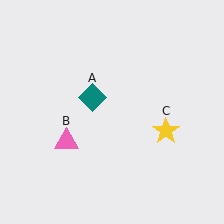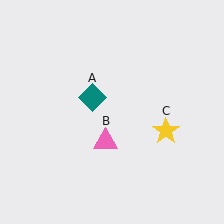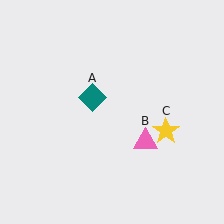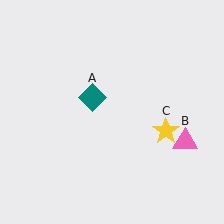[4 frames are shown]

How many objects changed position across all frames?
1 object changed position: pink triangle (object B).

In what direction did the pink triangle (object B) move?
The pink triangle (object B) moved right.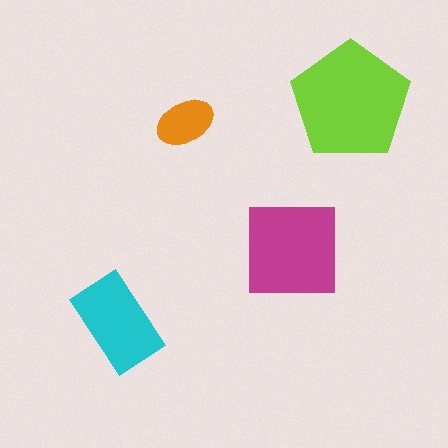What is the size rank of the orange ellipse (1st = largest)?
4th.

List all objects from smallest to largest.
The orange ellipse, the cyan rectangle, the magenta square, the lime pentagon.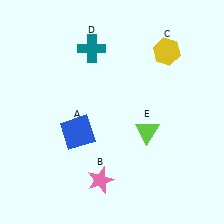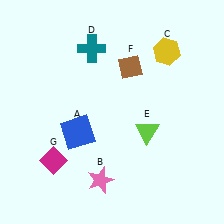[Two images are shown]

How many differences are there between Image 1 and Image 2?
There are 2 differences between the two images.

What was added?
A brown diamond (F), a magenta diamond (G) were added in Image 2.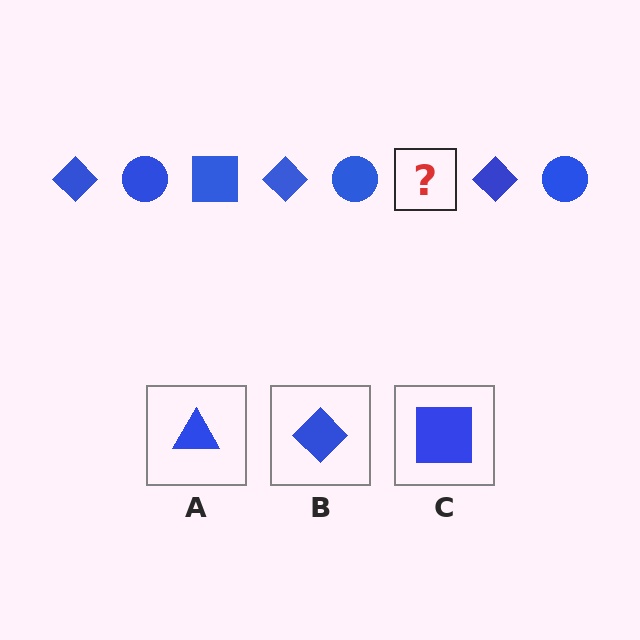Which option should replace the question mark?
Option C.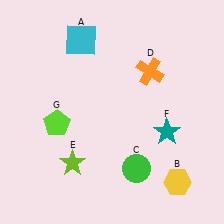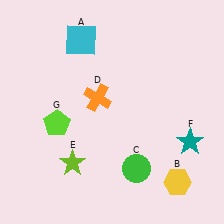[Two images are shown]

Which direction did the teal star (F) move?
The teal star (F) moved right.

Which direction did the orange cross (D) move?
The orange cross (D) moved left.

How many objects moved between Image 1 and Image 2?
2 objects moved between the two images.